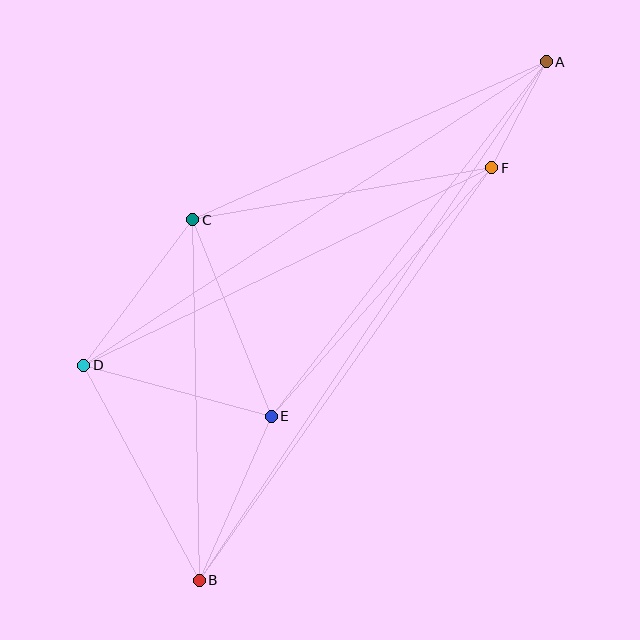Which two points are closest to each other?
Points A and F are closest to each other.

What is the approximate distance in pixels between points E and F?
The distance between E and F is approximately 332 pixels.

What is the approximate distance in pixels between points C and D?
The distance between C and D is approximately 182 pixels.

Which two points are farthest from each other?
Points A and B are farthest from each other.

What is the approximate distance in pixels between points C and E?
The distance between C and E is approximately 212 pixels.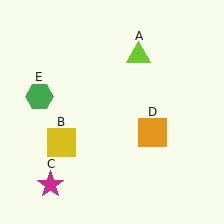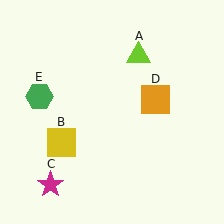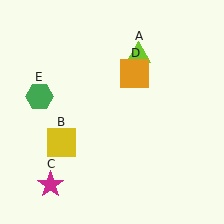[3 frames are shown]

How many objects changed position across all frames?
1 object changed position: orange square (object D).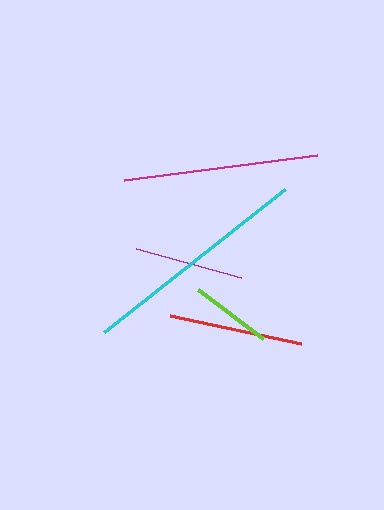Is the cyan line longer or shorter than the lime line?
The cyan line is longer than the lime line.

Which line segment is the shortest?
The lime line is the shortest at approximately 81 pixels.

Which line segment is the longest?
The cyan line is the longest at approximately 231 pixels.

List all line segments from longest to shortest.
From longest to shortest: cyan, magenta, red, purple, lime.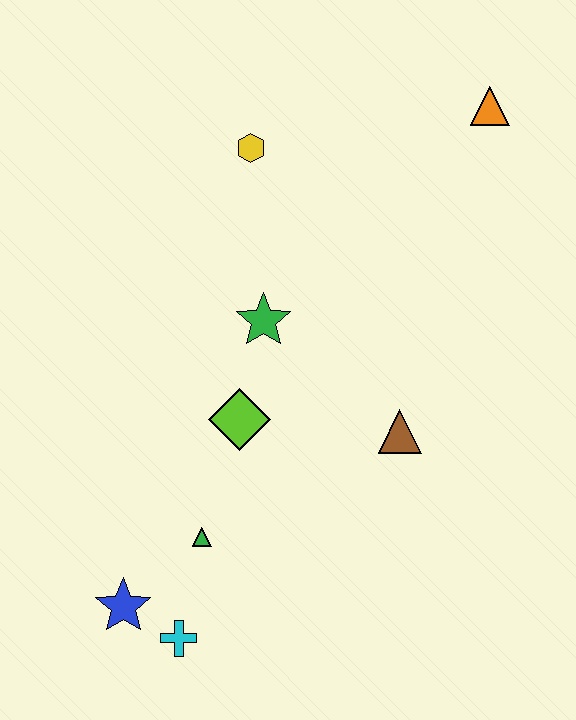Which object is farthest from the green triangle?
The orange triangle is farthest from the green triangle.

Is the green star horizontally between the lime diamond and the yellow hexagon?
No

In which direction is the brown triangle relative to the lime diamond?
The brown triangle is to the right of the lime diamond.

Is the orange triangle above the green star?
Yes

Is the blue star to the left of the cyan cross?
Yes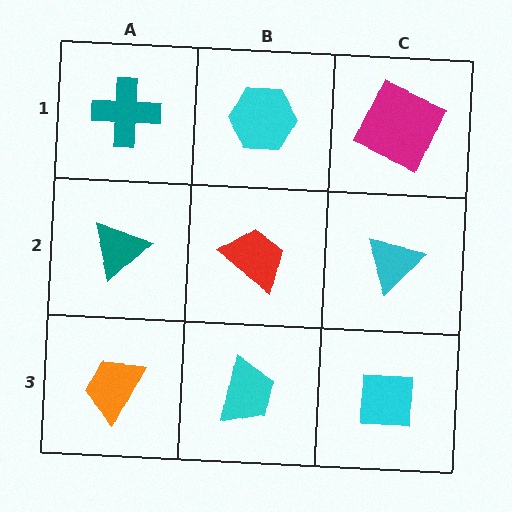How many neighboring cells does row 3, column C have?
2.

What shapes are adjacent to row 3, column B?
A red trapezoid (row 2, column B), an orange trapezoid (row 3, column A), a cyan square (row 3, column C).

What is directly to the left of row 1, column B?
A teal cross.